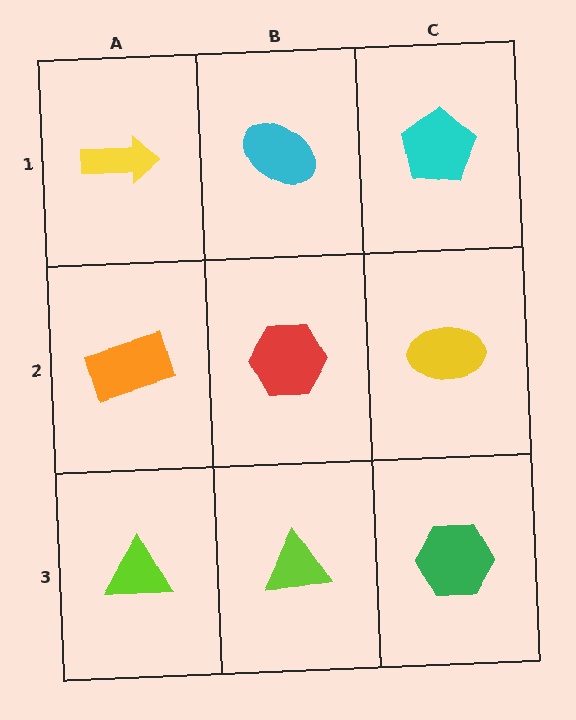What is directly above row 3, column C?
A yellow ellipse.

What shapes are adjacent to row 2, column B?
A cyan ellipse (row 1, column B), a lime triangle (row 3, column B), an orange rectangle (row 2, column A), a yellow ellipse (row 2, column C).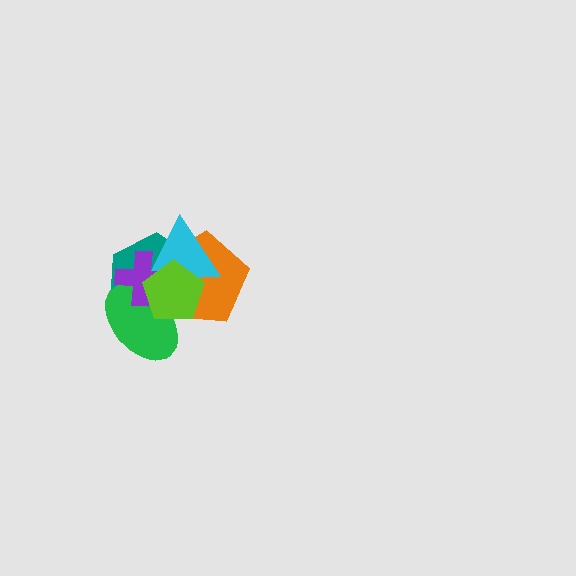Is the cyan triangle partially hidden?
Yes, it is partially covered by another shape.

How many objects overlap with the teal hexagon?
5 objects overlap with the teal hexagon.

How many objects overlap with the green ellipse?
5 objects overlap with the green ellipse.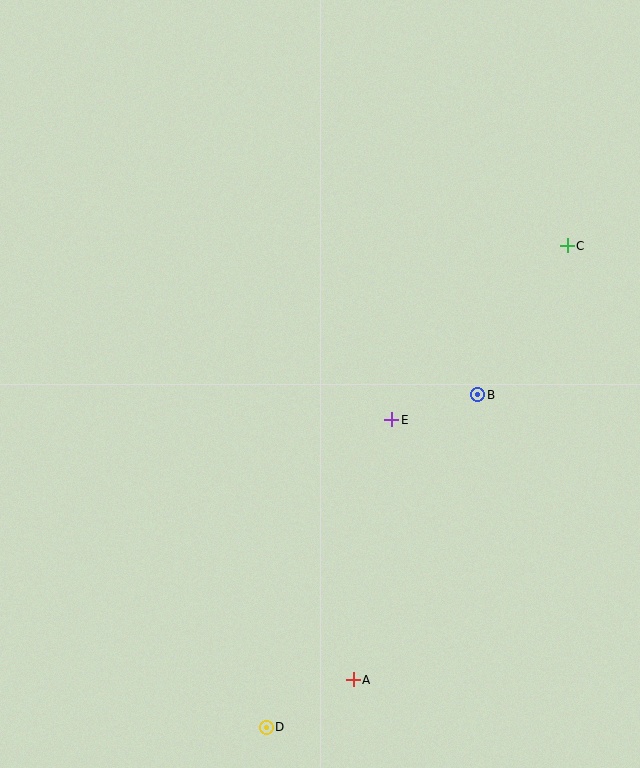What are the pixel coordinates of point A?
Point A is at (353, 680).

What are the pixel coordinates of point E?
Point E is at (392, 420).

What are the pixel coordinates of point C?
Point C is at (567, 246).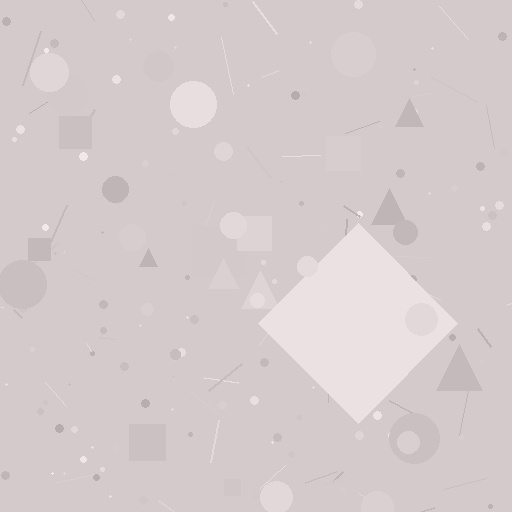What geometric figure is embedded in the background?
A diamond is embedded in the background.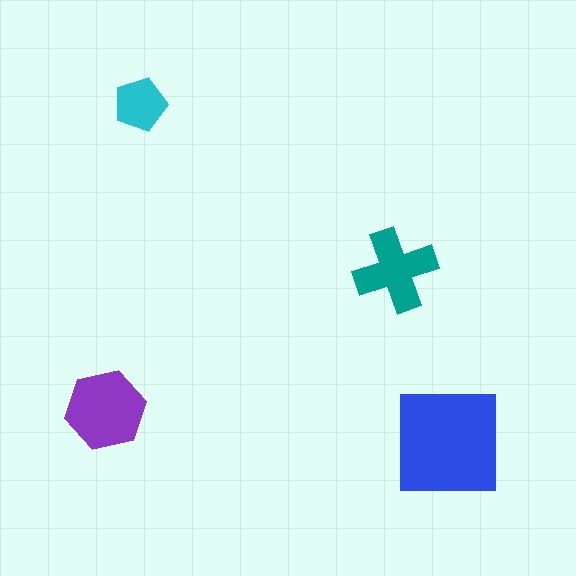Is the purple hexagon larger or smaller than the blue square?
Smaller.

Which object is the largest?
The blue square.